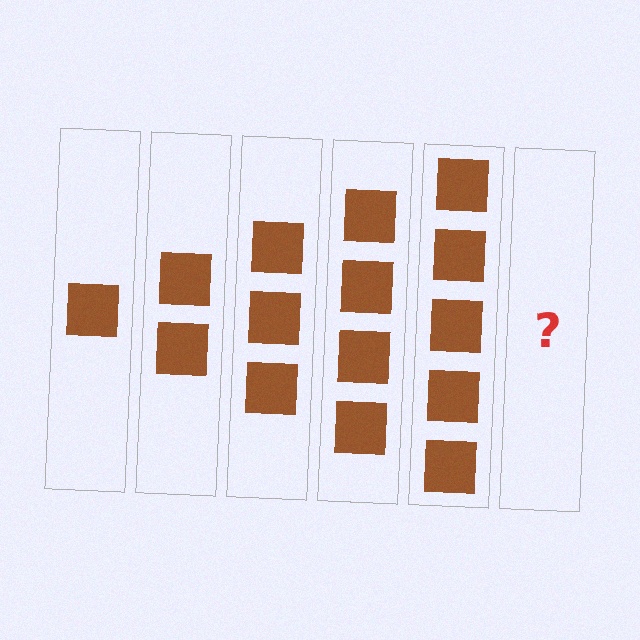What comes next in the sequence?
The next element should be 6 squares.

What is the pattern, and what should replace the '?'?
The pattern is that each step adds one more square. The '?' should be 6 squares.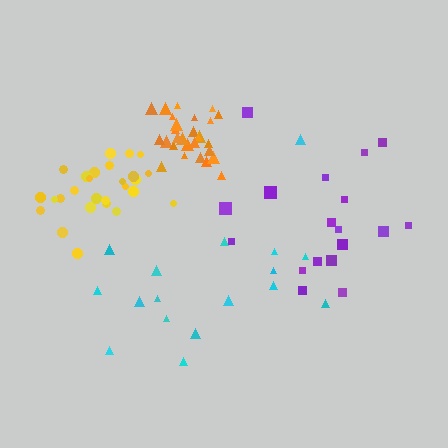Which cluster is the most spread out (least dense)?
Cyan.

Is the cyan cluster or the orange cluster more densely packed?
Orange.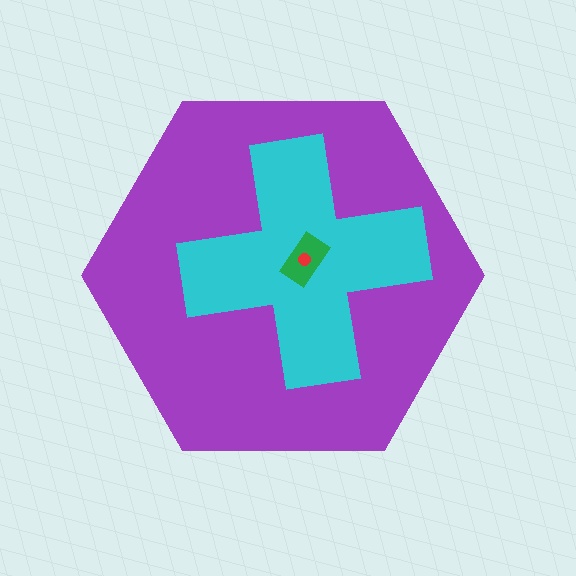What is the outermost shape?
The purple hexagon.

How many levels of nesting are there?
4.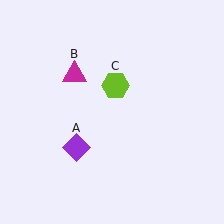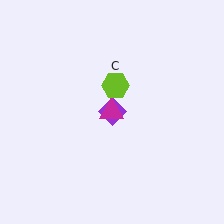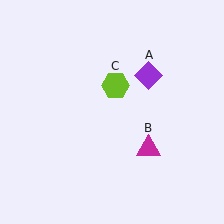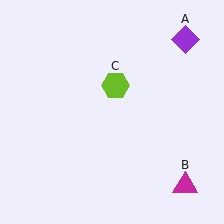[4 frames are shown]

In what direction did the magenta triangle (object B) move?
The magenta triangle (object B) moved down and to the right.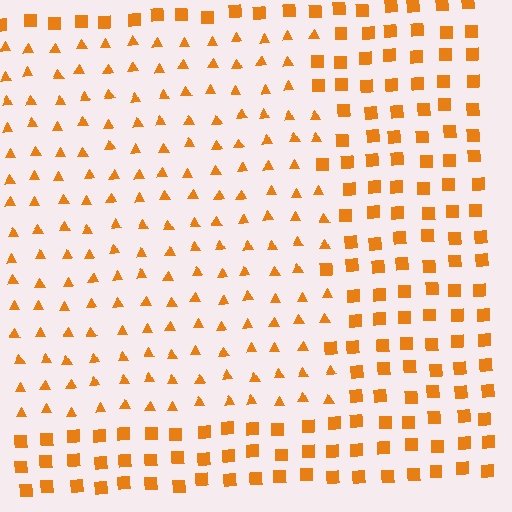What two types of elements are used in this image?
The image uses triangles inside the rectangle region and squares outside it.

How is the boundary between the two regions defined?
The boundary is defined by a change in element shape: triangles inside vs. squares outside. All elements share the same color and spacing.